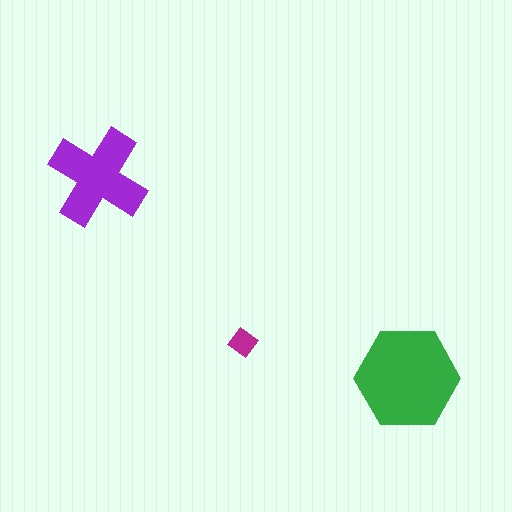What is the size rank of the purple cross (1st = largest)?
2nd.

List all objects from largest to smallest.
The green hexagon, the purple cross, the magenta diamond.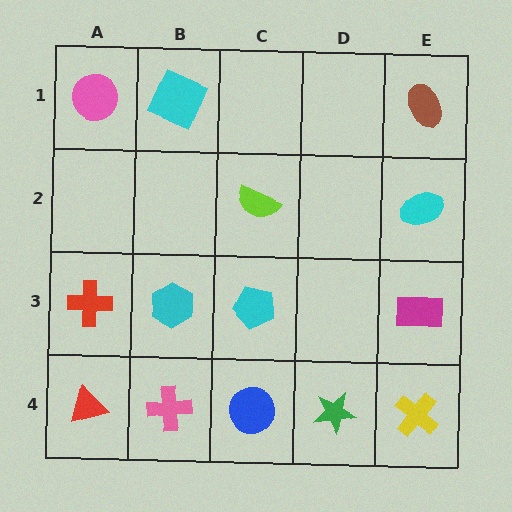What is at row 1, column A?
A pink circle.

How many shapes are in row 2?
2 shapes.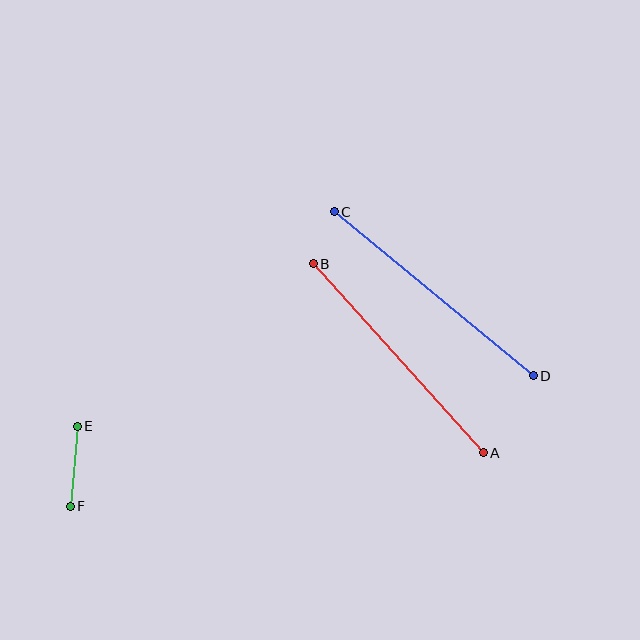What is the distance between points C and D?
The distance is approximately 258 pixels.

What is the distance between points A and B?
The distance is approximately 254 pixels.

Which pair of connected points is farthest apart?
Points C and D are farthest apart.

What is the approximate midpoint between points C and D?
The midpoint is at approximately (434, 294) pixels.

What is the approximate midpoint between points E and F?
The midpoint is at approximately (74, 466) pixels.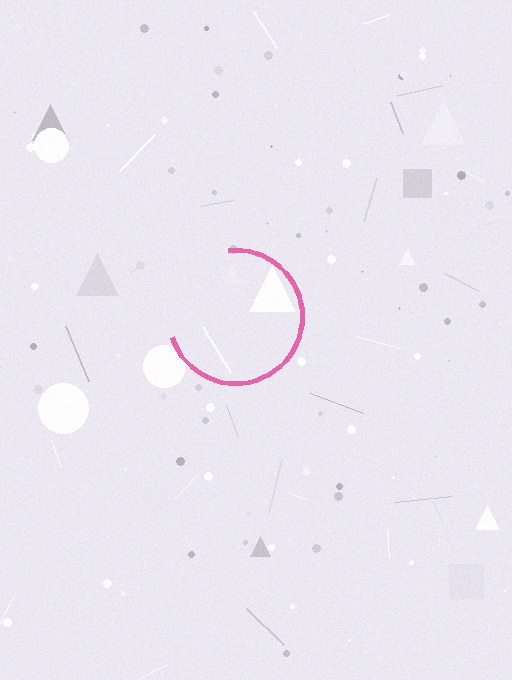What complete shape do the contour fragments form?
The contour fragments form a circle.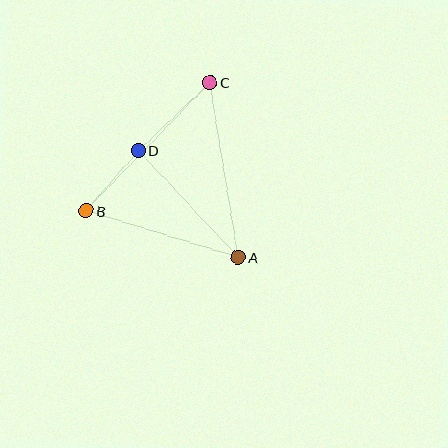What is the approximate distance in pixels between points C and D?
The distance between C and D is approximately 99 pixels.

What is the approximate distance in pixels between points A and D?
The distance between A and D is approximately 147 pixels.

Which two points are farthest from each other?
Points B and C are farthest from each other.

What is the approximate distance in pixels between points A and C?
The distance between A and C is approximately 178 pixels.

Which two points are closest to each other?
Points B and D are closest to each other.